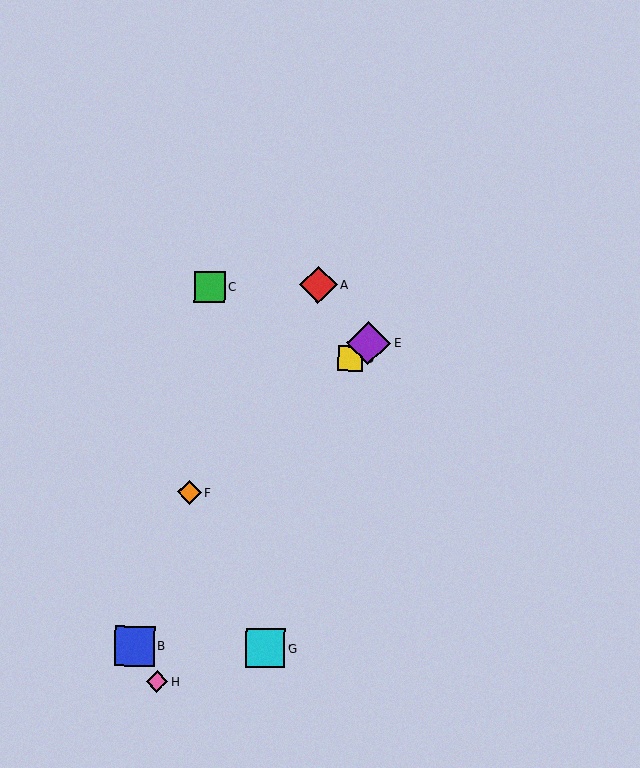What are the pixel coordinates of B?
Object B is at (134, 646).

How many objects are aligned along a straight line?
3 objects (D, E, F) are aligned along a straight line.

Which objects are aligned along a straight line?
Objects D, E, F are aligned along a straight line.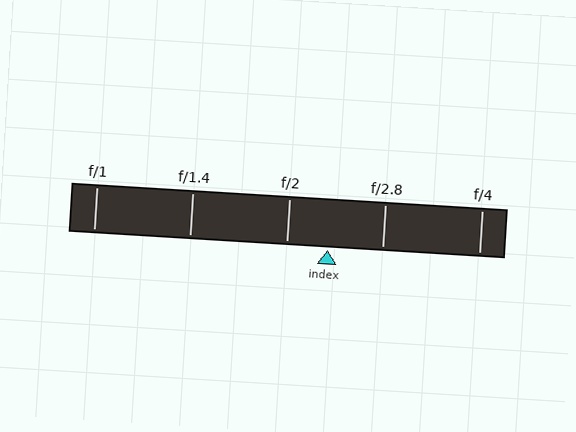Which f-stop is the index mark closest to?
The index mark is closest to f/2.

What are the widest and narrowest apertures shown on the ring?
The widest aperture shown is f/1 and the narrowest is f/4.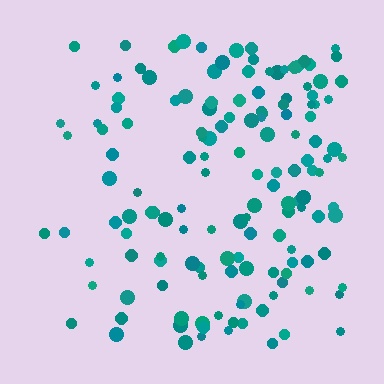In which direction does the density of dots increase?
From left to right, with the right side densest.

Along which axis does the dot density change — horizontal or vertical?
Horizontal.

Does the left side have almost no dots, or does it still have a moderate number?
Still a moderate number, just noticeably fewer than the right.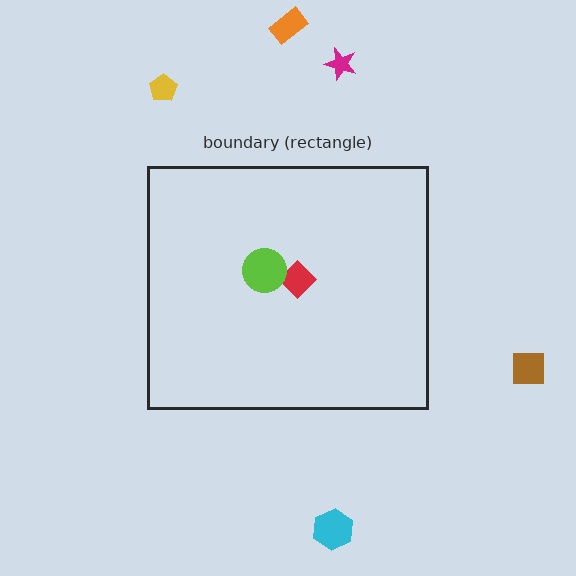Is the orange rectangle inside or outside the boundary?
Outside.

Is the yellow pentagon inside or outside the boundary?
Outside.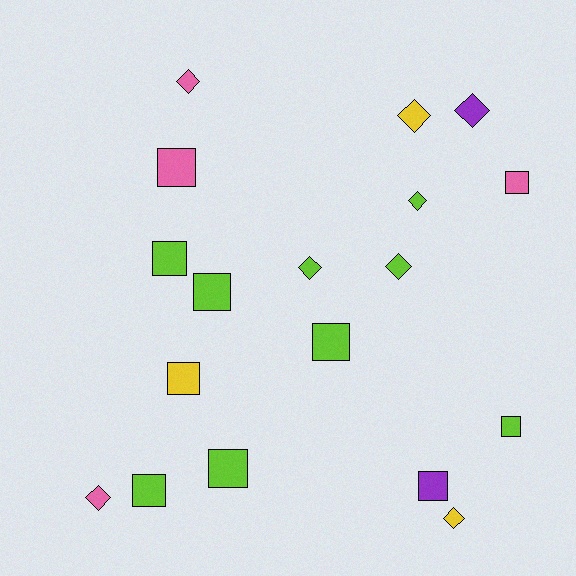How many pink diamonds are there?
There are 2 pink diamonds.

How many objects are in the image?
There are 18 objects.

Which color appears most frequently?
Lime, with 9 objects.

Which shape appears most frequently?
Square, with 10 objects.